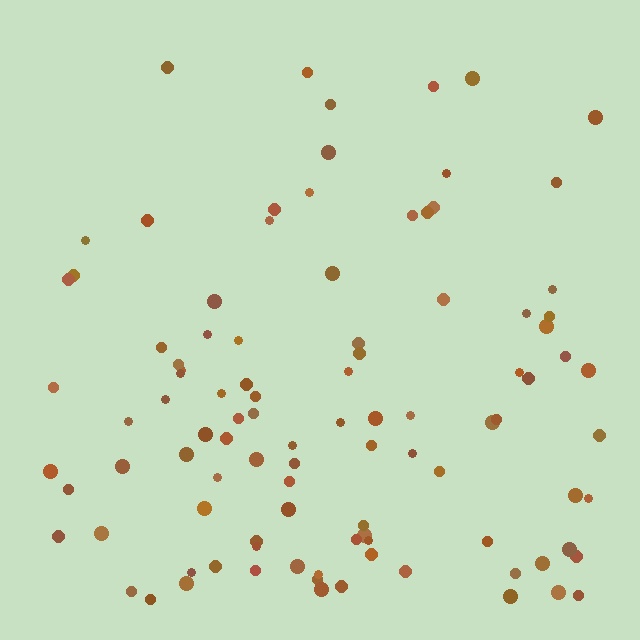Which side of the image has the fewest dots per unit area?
The top.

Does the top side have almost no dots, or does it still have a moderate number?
Still a moderate number, just noticeably fewer than the bottom.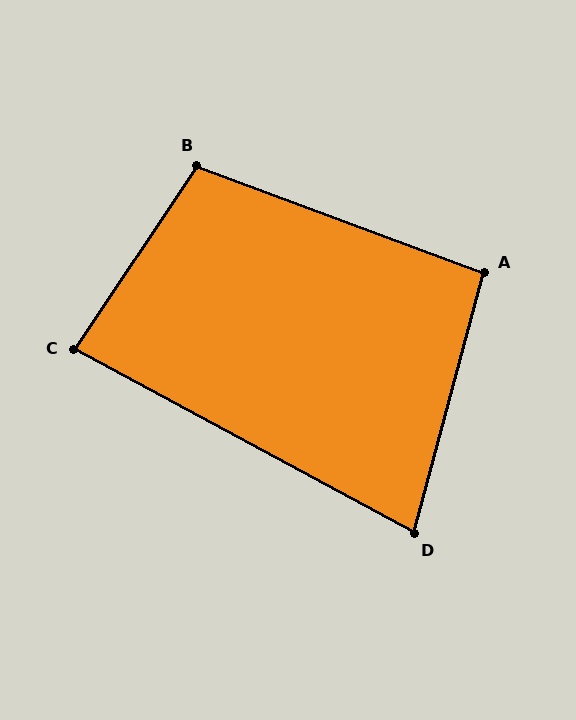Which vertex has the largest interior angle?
B, at approximately 103 degrees.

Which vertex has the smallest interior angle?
D, at approximately 77 degrees.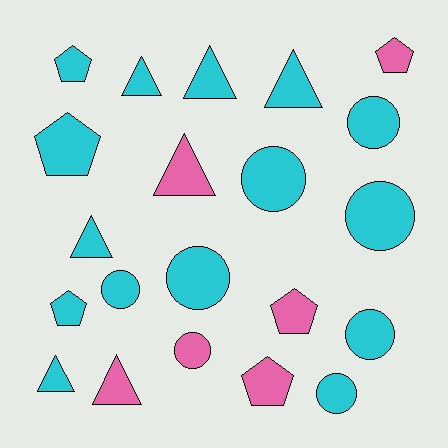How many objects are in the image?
There are 21 objects.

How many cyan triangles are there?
There are 5 cyan triangles.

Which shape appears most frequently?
Circle, with 8 objects.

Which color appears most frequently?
Cyan, with 15 objects.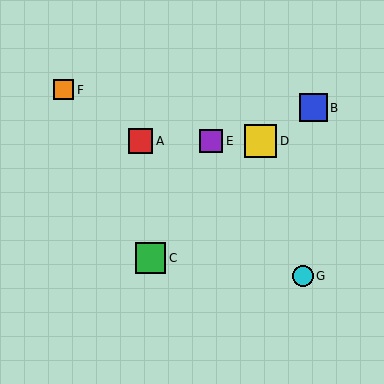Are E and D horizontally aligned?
Yes, both are at y≈141.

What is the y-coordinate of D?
Object D is at y≈141.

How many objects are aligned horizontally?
3 objects (A, D, E) are aligned horizontally.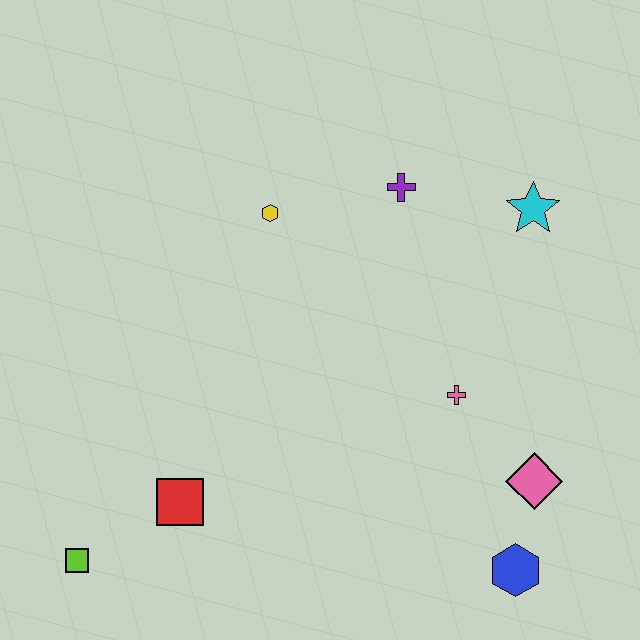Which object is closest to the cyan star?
The purple cross is closest to the cyan star.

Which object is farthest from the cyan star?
The lime square is farthest from the cyan star.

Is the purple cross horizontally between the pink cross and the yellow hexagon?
Yes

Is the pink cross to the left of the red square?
No